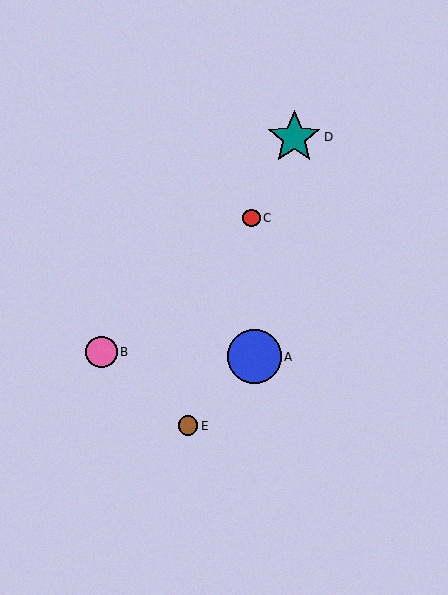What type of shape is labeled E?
Shape E is a brown circle.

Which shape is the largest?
The blue circle (labeled A) is the largest.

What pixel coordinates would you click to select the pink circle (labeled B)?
Click at (101, 352) to select the pink circle B.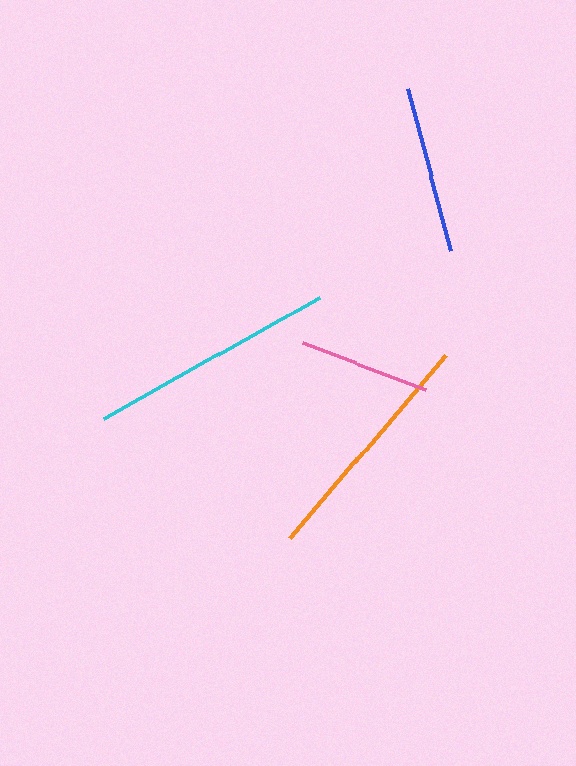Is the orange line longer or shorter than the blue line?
The orange line is longer than the blue line.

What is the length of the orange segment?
The orange segment is approximately 241 pixels long.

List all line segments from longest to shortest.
From longest to shortest: cyan, orange, blue, pink.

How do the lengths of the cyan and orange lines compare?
The cyan and orange lines are approximately the same length.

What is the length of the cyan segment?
The cyan segment is approximately 248 pixels long.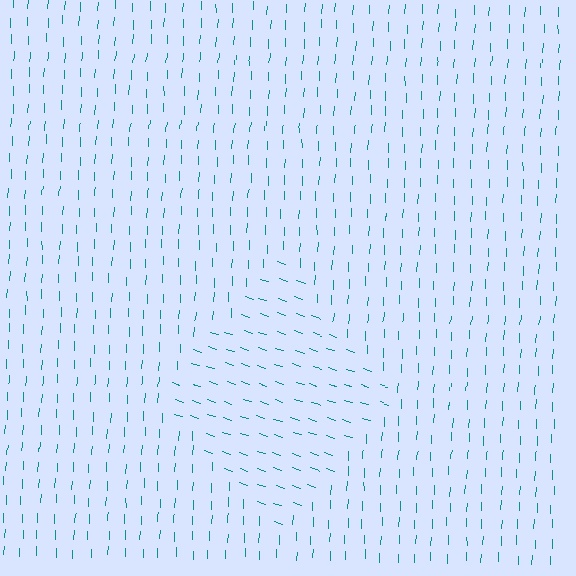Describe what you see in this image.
The image is filled with small teal line segments. A diamond region in the image has lines oriented differently from the surrounding lines, creating a visible texture boundary.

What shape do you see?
I see a diamond.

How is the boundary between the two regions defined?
The boundary is defined purely by a change in line orientation (approximately 74 degrees difference). All lines are the same color and thickness.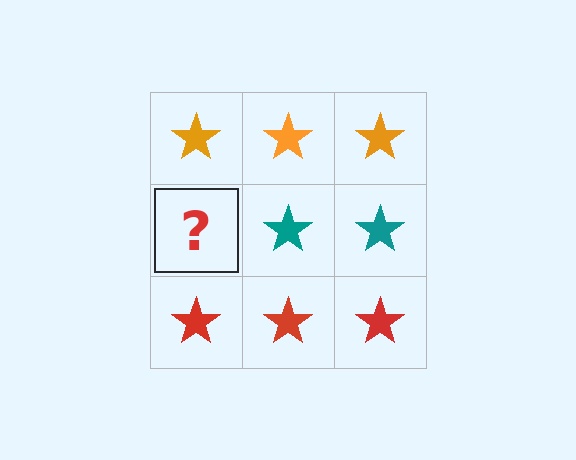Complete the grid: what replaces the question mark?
The question mark should be replaced with a teal star.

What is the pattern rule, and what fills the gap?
The rule is that each row has a consistent color. The gap should be filled with a teal star.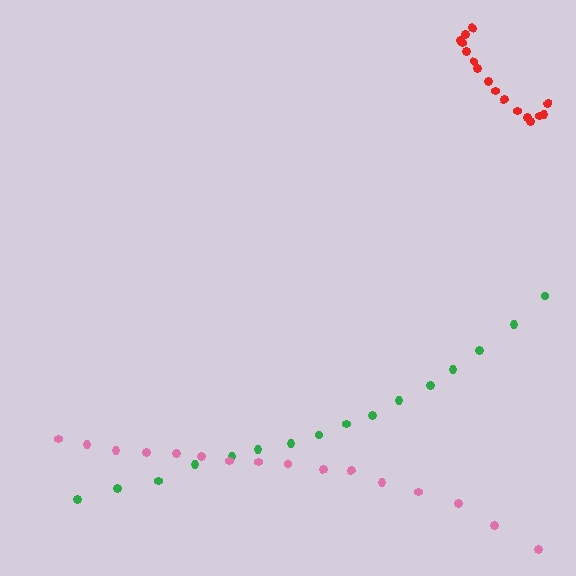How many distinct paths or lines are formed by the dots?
There are 3 distinct paths.